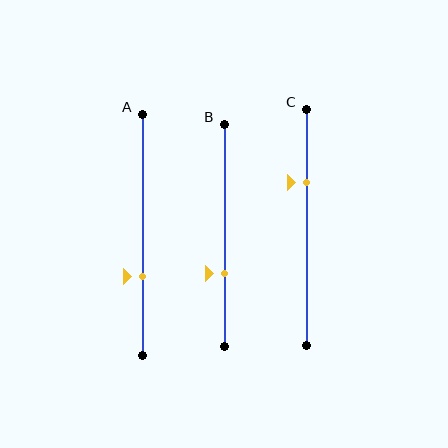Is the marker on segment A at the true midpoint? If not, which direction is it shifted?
No, the marker on segment A is shifted downward by about 17% of the segment length.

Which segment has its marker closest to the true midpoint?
Segment B has its marker closest to the true midpoint.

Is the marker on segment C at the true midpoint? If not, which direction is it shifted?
No, the marker on segment C is shifted upward by about 19% of the segment length.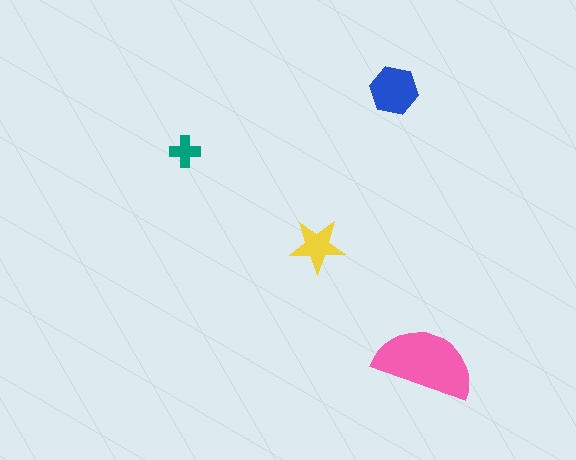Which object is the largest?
The pink semicircle.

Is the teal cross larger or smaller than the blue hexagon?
Smaller.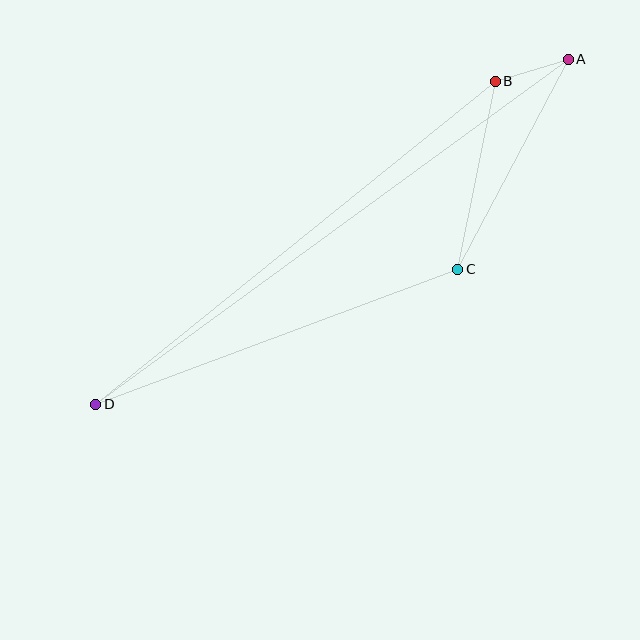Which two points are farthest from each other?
Points A and D are farthest from each other.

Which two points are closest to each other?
Points A and B are closest to each other.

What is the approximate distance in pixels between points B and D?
The distance between B and D is approximately 514 pixels.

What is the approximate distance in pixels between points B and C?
The distance between B and C is approximately 192 pixels.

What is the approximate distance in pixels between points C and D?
The distance between C and D is approximately 386 pixels.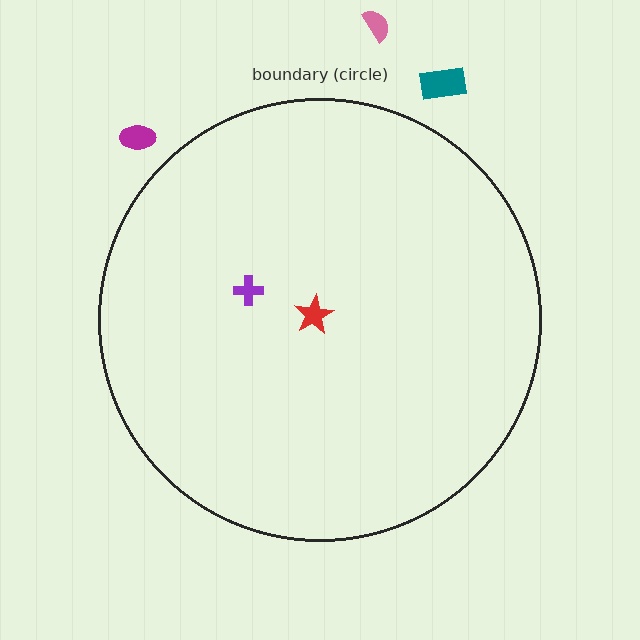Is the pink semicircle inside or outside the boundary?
Outside.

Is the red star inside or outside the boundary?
Inside.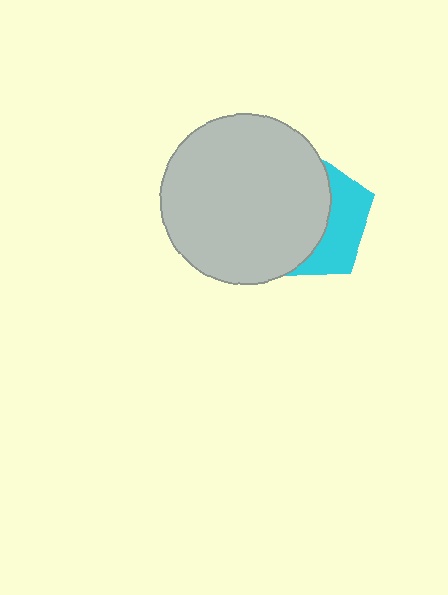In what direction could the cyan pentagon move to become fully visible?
The cyan pentagon could move right. That would shift it out from behind the light gray circle entirely.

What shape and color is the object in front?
The object in front is a light gray circle.